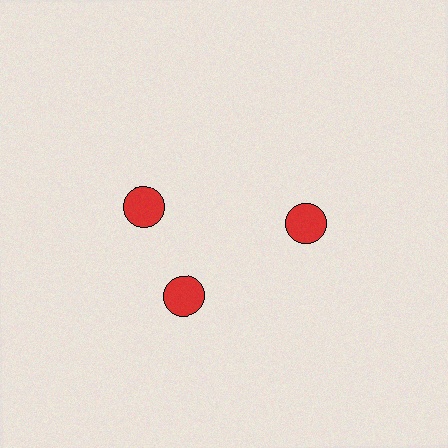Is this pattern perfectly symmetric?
No. The 3 red circles are arranged in a ring, but one element near the 11 o'clock position is rotated out of alignment along the ring, breaking the 3-fold rotational symmetry.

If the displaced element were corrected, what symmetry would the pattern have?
It would have 3-fold rotational symmetry — the pattern would map onto itself every 120 degrees.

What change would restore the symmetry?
The symmetry would be restored by rotating it back into even spacing with its neighbors so that all 3 circles sit at equal angles and equal distance from the center.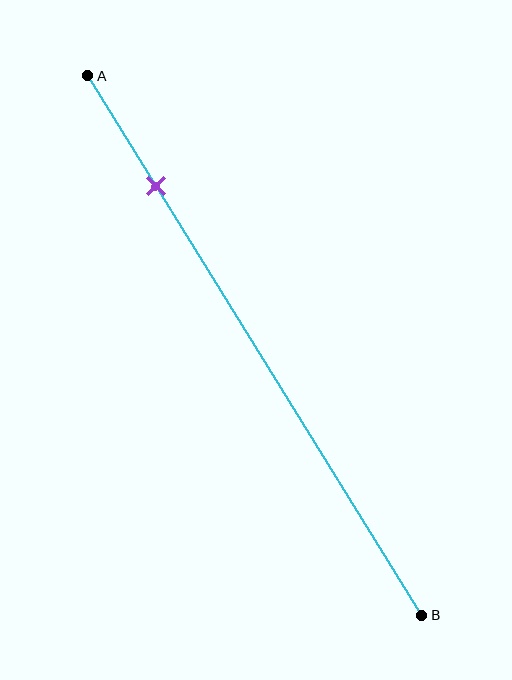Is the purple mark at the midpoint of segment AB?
No, the mark is at about 20% from A, not at the 50% midpoint.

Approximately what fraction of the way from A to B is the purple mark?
The purple mark is approximately 20% of the way from A to B.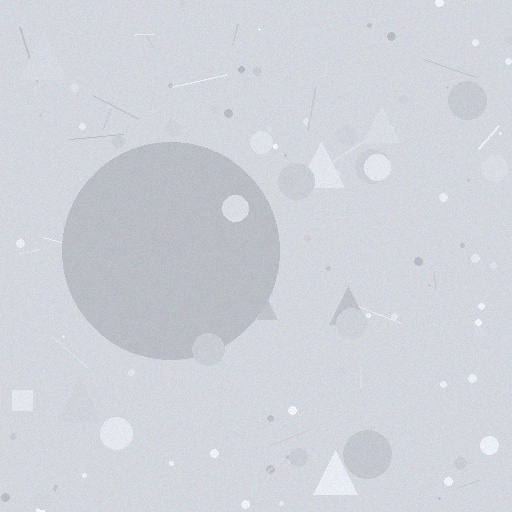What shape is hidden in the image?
A circle is hidden in the image.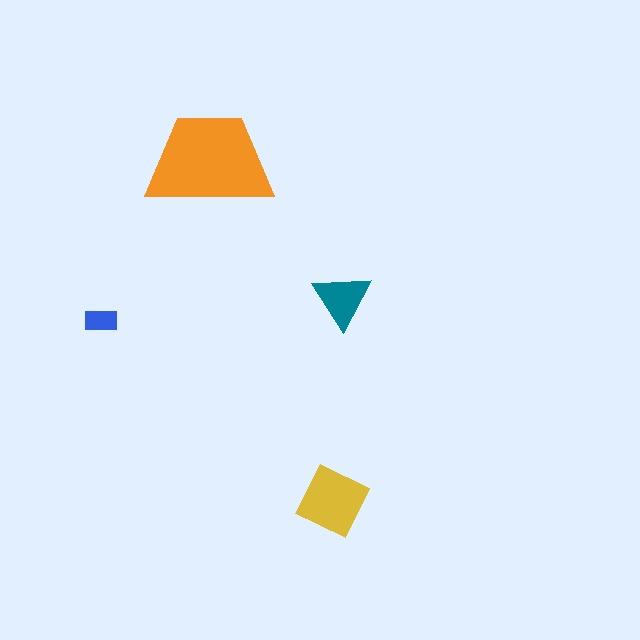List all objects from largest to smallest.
The orange trapezoid, the yellow diamond, the teal triangle, the blue rectangle.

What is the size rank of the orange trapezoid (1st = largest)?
1st.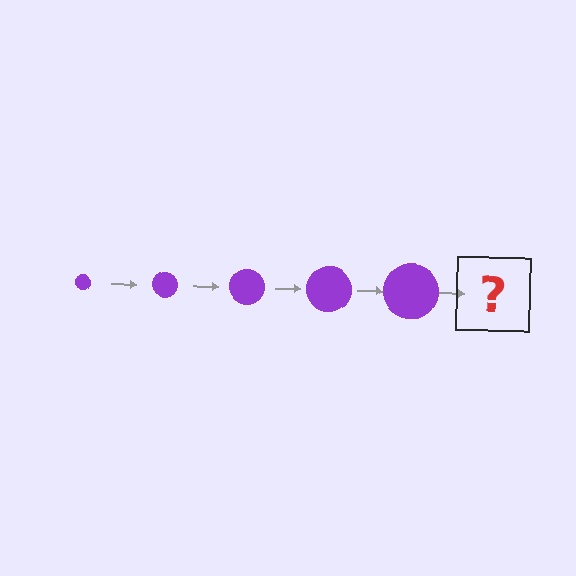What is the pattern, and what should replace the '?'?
The pattern is that the circle gets progressively larger each step. The '?' should be a purple circle, larger than the previous one.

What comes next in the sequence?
The next element should be a purple circle, larger than the previous one.